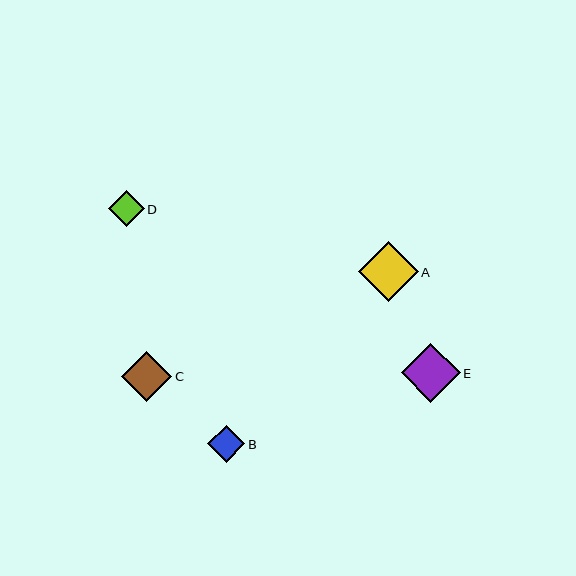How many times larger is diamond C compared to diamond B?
Diamond C is approximately 1.3 times the size of diamond B.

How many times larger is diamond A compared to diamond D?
Diamond A is approximately 1.7 times the size of diamond D.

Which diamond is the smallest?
Diamond D is the smallest with a size of approximately 36 pixels.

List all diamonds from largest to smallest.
From largest to smallest: A, E, C, B, D.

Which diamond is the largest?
Diamond A is the largest with a size of approximately 60 pixels.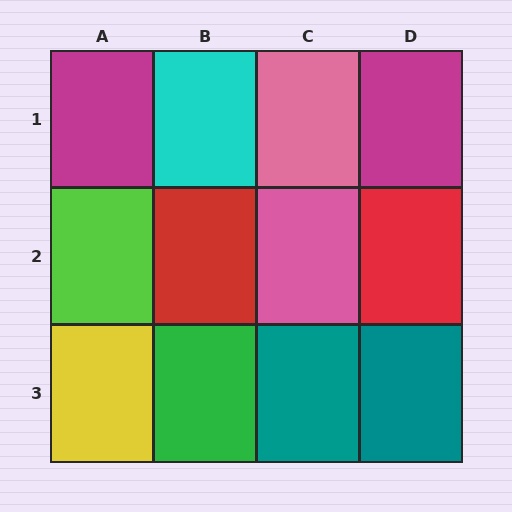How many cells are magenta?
2 cells are magenta.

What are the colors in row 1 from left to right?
Magenta, cyan, pink, magenta.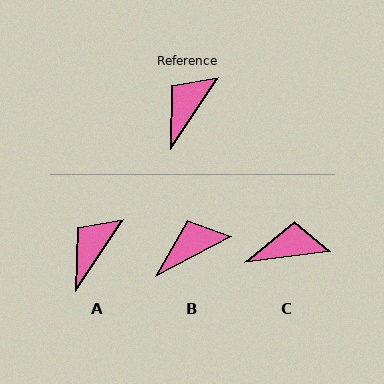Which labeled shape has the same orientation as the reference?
A.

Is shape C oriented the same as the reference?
No, it is off by about 49 degrees.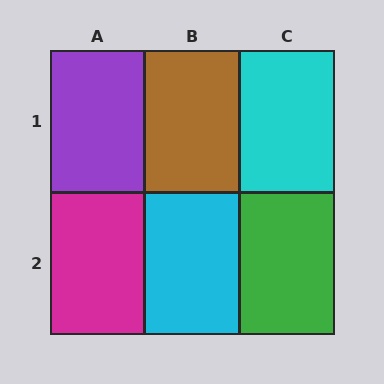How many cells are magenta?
1 cell is magenta.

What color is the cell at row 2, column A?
Magenta.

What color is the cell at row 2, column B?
Cyan.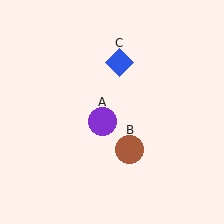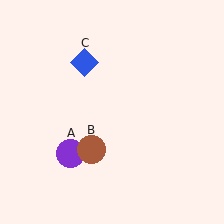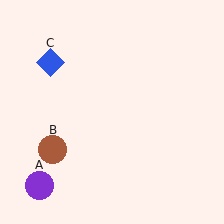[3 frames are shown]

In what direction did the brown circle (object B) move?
The brown circle (object B) moved left.